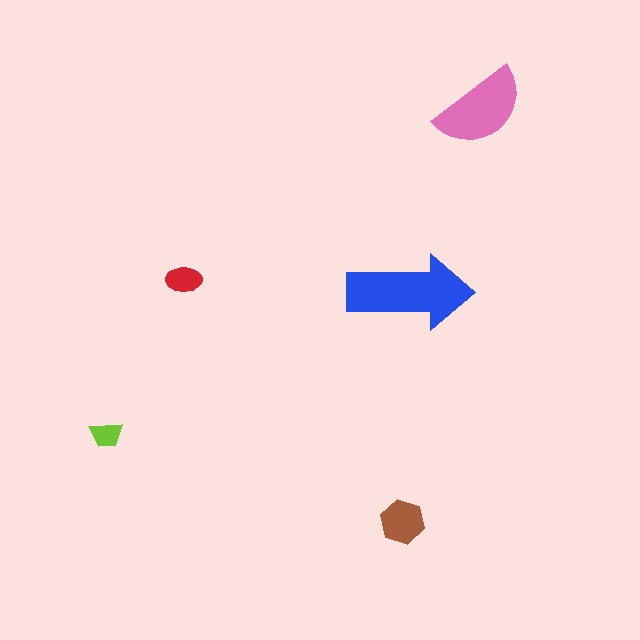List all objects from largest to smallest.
The blue arrow, the pink semicircle, the brown hexagon, the red ellipse, the lime trapezoid.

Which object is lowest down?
The brown hexagon is bottommost.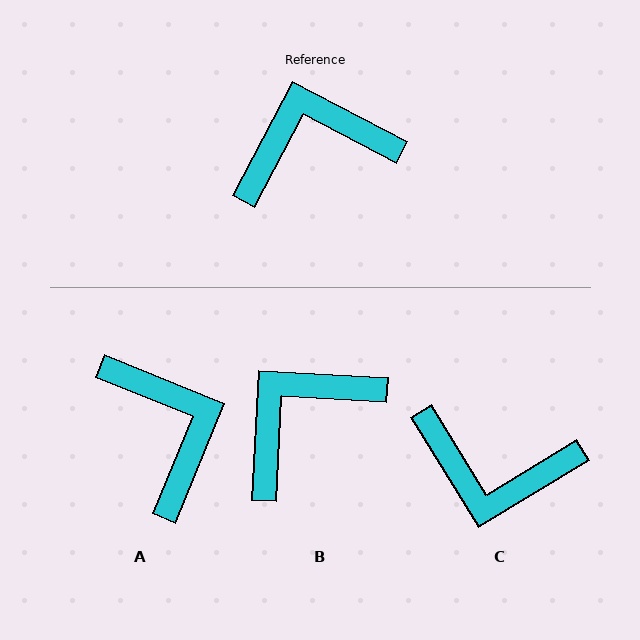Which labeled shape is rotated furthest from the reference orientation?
C, about 149 degrees away.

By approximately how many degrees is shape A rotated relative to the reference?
Approximately 84 degrees clockwise.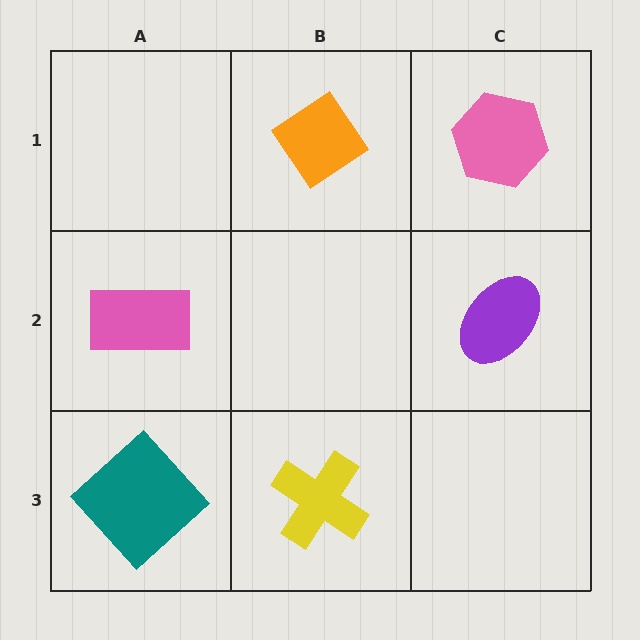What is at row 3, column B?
A yellow cross.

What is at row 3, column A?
A teal diamond.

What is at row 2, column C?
A purple ellipse.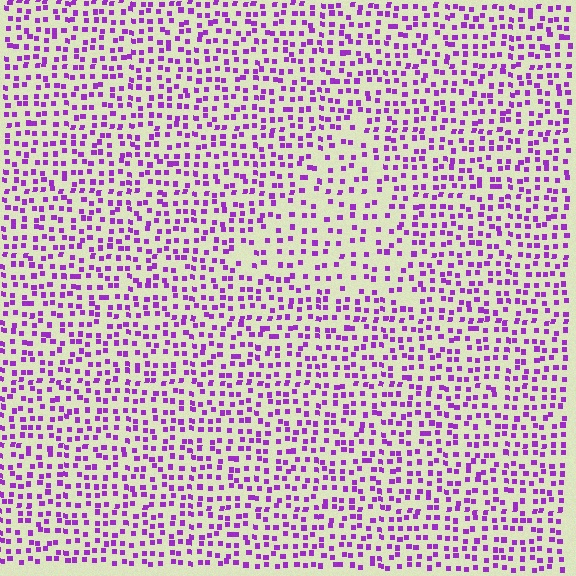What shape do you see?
I see a triangle.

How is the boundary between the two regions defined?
The boundary is defined by a change in element density (approximately 1.7x ratio). All elements are the same color, size, and shape.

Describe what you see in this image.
The image contains small purple elements arranged at two different densities. A triangle-shaped region is visible where the elements are less densely packed than the surrounding area.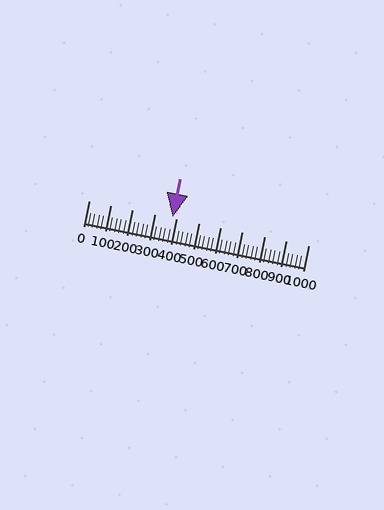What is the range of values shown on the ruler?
The ruler shows values from 0 to 1000.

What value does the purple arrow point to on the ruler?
The purple arrow points to approximately 381.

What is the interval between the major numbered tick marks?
The major tick marks are spaced 100 units apart.